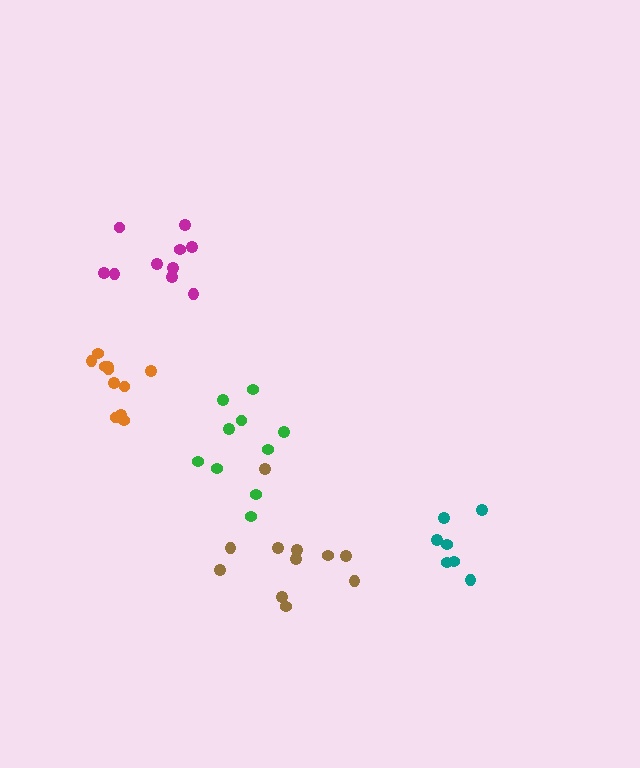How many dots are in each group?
Group 1: 11 dots, Group 2: 7 dots, Group 3: 10 dots, Group 4: 11 dots, Group 5: 10 dots (49 total).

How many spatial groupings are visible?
There are 5 spatial groupings.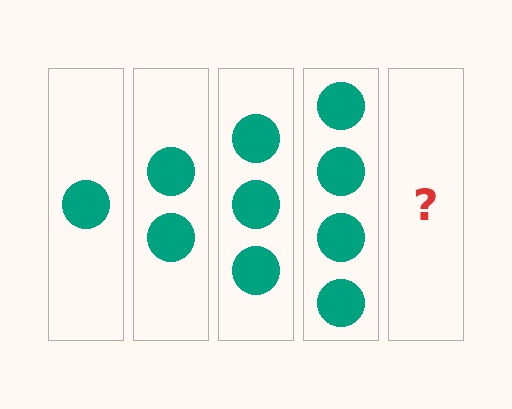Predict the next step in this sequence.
The next step is 5 circles.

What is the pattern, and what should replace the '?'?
The pattern is that each step adds one more circle. The '?' should be 5 circles.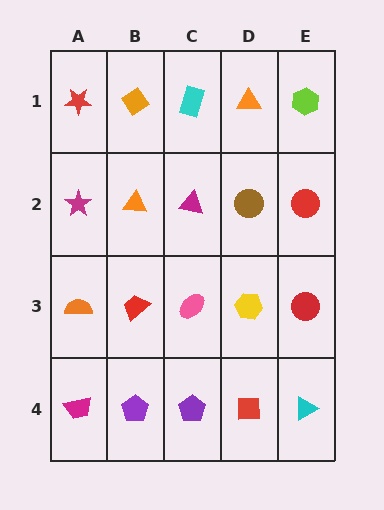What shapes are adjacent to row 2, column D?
An orange triangle (row 1, column D), a yellow hexagon (row 3, column D), a magenta triangle (row 2, column C), a red circle (row 2, column E).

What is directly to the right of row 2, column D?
A red circle.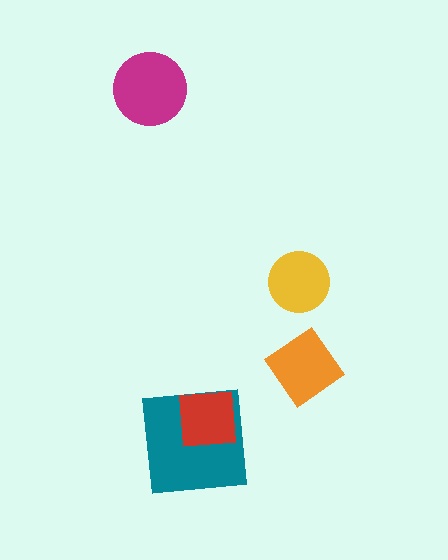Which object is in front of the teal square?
The red square is in front of the teal square.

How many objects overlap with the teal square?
1 object overlaps with the teal square.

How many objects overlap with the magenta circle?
0 objects overlap with the magenta circle.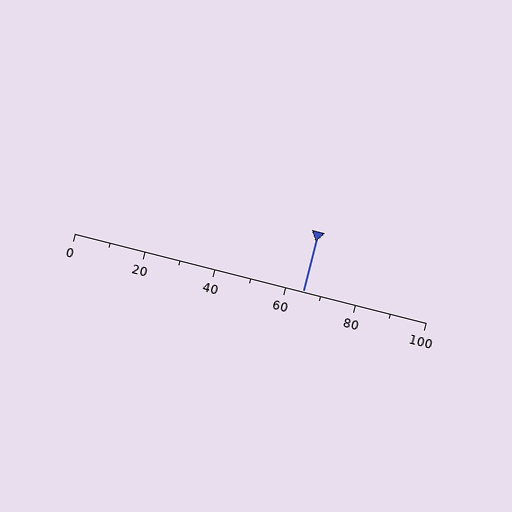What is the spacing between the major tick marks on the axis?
The major ticks are spaced 20 apart.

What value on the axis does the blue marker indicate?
The marker indicates approximately 65.